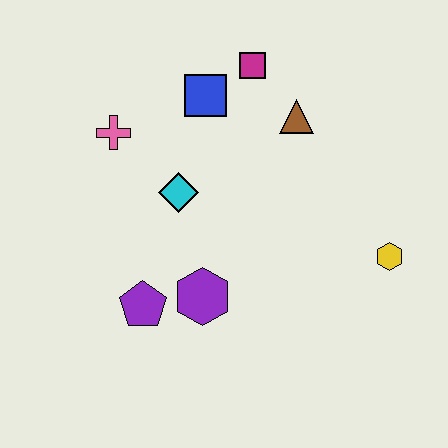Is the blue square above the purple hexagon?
Yes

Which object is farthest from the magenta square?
The purple pentagon is farthest from the magenta square.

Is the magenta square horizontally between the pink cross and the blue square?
No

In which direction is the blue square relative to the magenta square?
The blue square is to the left of the magenta square.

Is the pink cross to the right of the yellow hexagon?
No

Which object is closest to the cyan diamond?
The pink cross is closest to the cyan diamond.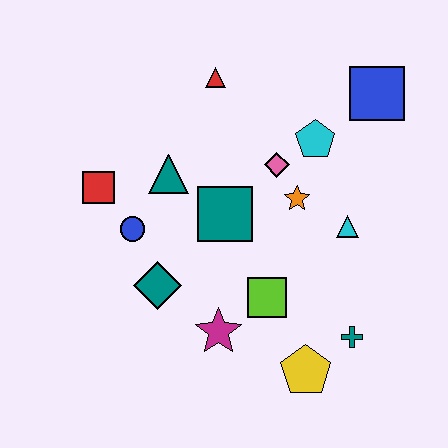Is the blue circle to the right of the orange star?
No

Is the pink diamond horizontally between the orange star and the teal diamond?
Yes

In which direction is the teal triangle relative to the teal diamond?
The teal triangle is above the teal diamond.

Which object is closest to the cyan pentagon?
The pink diamond is closest to the cyan pentagon.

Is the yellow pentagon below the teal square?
Yes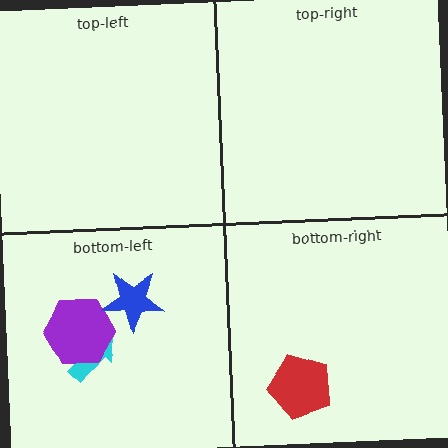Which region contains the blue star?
The bottom-left region.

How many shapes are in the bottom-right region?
1.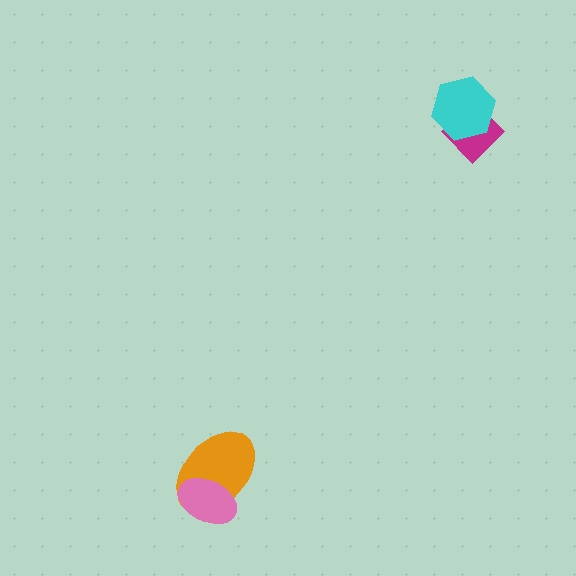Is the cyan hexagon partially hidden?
No, no other shape covers it.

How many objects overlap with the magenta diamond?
1 object overlaps with the magenta diamond.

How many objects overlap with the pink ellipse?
1 object overlaps with the pink ellipse.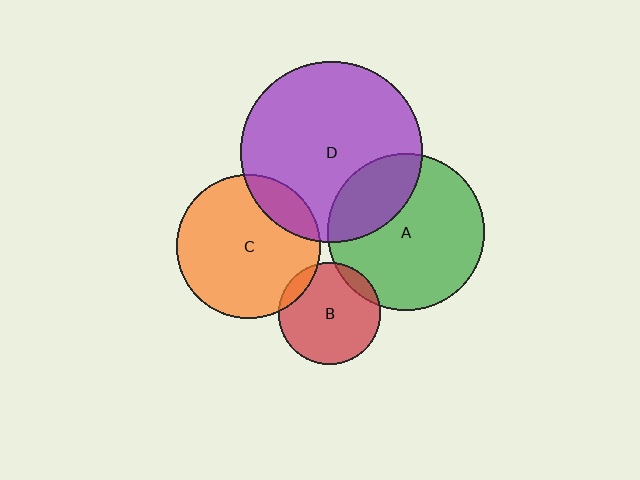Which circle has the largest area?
Circle D (purple).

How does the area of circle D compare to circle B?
Approximately 3.1 times.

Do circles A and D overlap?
Yes.